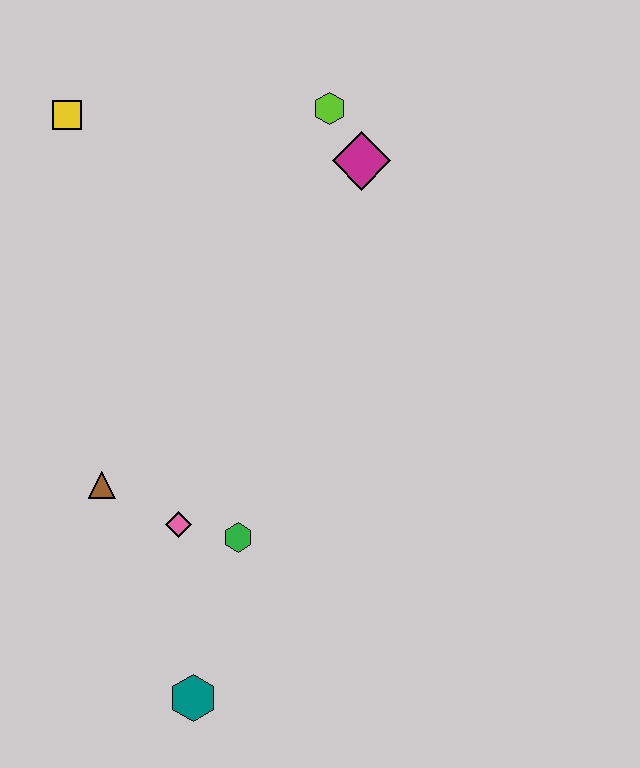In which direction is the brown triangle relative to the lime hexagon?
The brown triangle is below the lime hexagon.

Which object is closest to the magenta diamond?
The lime hexagon is closest to the magenta diamond.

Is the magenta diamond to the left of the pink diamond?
No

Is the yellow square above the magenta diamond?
Yes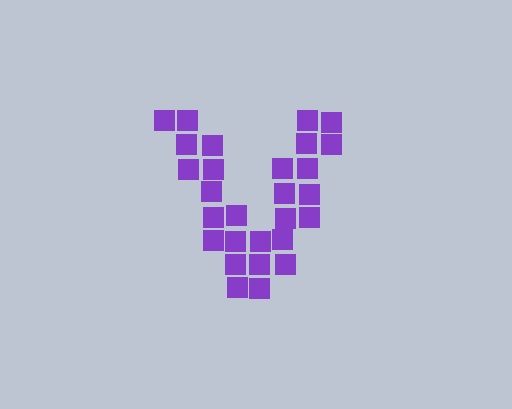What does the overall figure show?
The overall figure shows the letter V.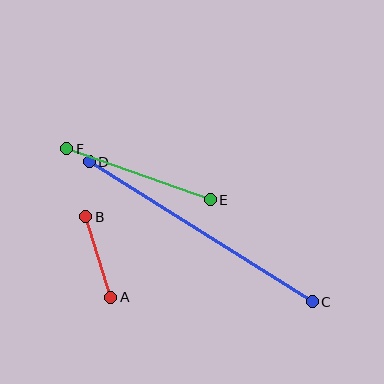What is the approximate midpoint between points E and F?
The midpoint is at approximately (138, 174) pixels.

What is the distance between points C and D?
The distance is approximately 263 pixels.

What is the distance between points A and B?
The distance is approximately 84 pixels.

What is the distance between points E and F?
The distance is approximately 152 pixels.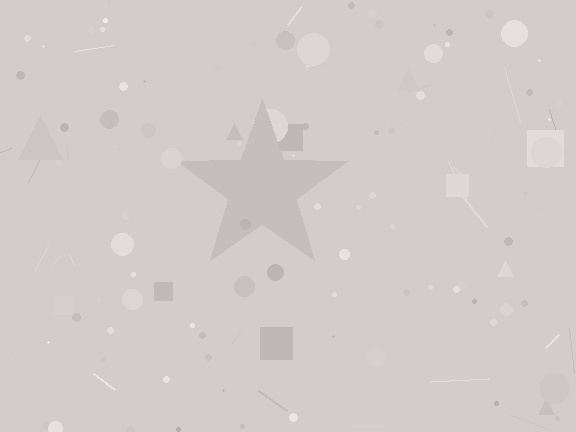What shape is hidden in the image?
A star is hidden in the image.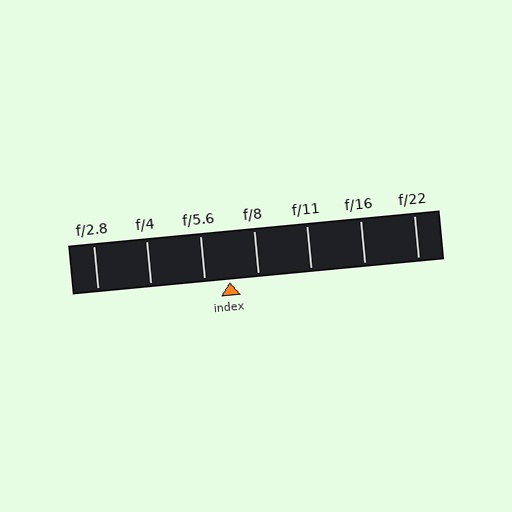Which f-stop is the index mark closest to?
The index mark is closest to f/5.6.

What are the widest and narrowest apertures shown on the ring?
The widest aperture shown is f/2.8 and the narrowest is f/22.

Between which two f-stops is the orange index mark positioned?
The index mark is between f/5.6 and f/8.